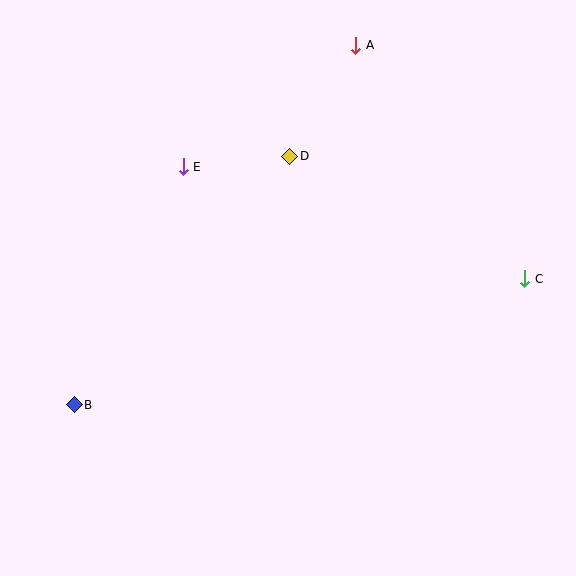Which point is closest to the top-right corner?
Point A is closest to the top-right corner.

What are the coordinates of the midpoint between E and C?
The midpoint between E and C is at (354, 223).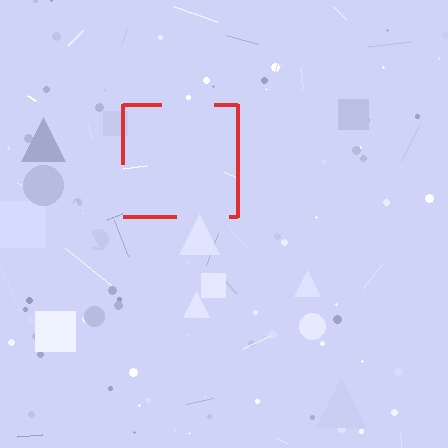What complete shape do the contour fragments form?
The contour fragments form a square.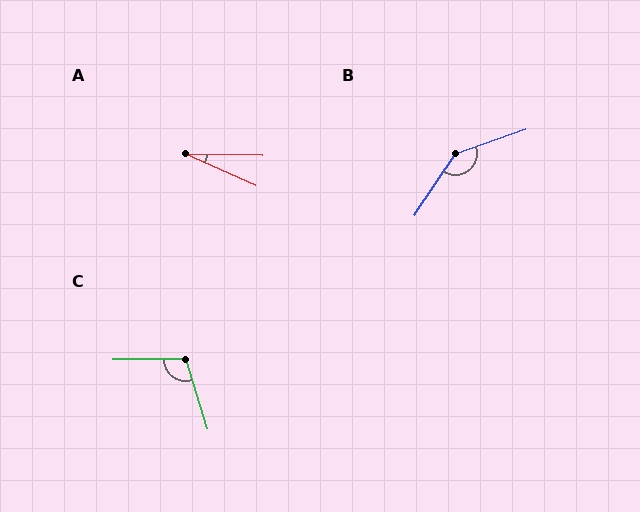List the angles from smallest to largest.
A (23°), C (107°), B (142°).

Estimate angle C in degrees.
Approximately 107 degrees.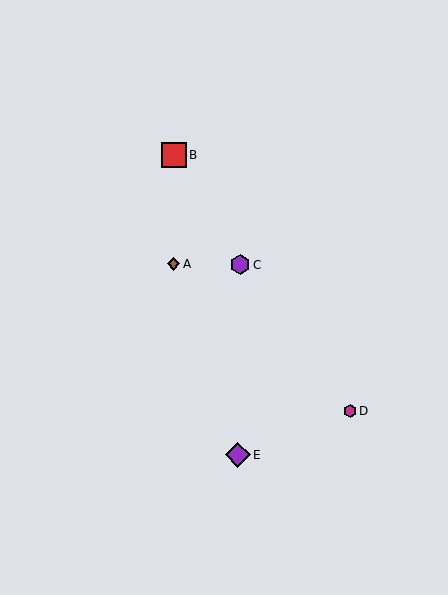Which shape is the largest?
The purple diamond (labeled E) is the largest.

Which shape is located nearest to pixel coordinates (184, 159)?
The red square (labeled B) at (174, 155) is nearest to that location.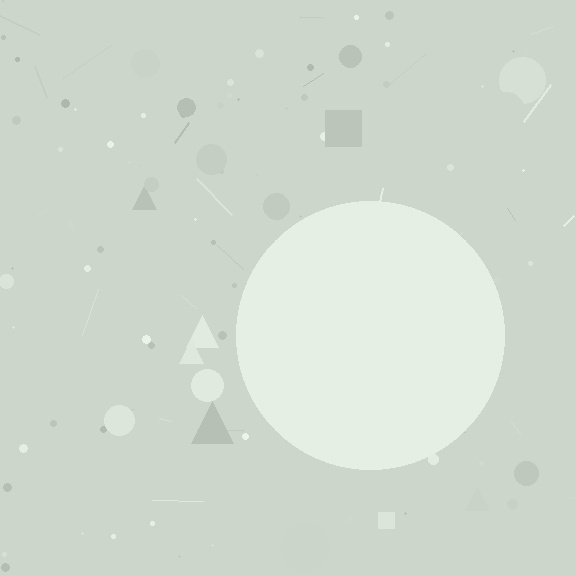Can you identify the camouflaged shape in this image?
The camouflaged shape is a circle.